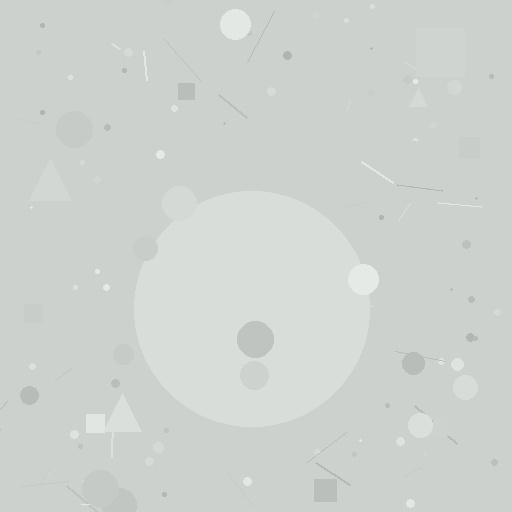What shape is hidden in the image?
A circle is hidden in the image.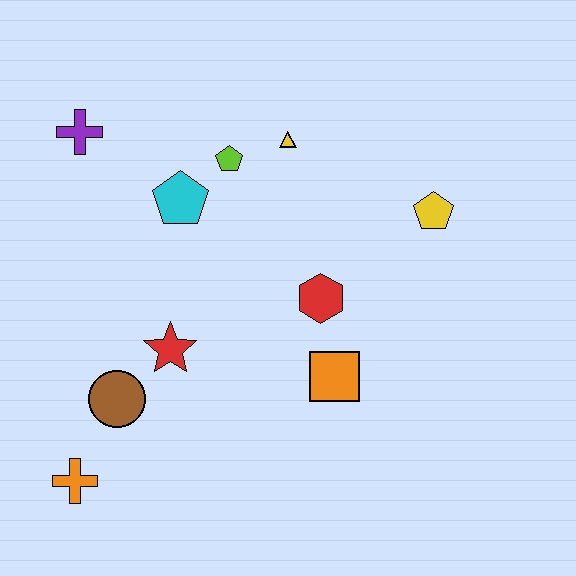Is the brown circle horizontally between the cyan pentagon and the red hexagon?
No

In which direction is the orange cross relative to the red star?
The orange cross is below the red star.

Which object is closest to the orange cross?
The brown circle is closest to the orange cross.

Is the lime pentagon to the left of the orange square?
Yes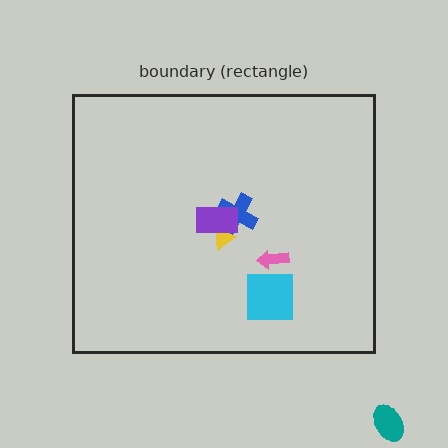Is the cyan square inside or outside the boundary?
Inside.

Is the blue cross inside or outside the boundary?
Inside.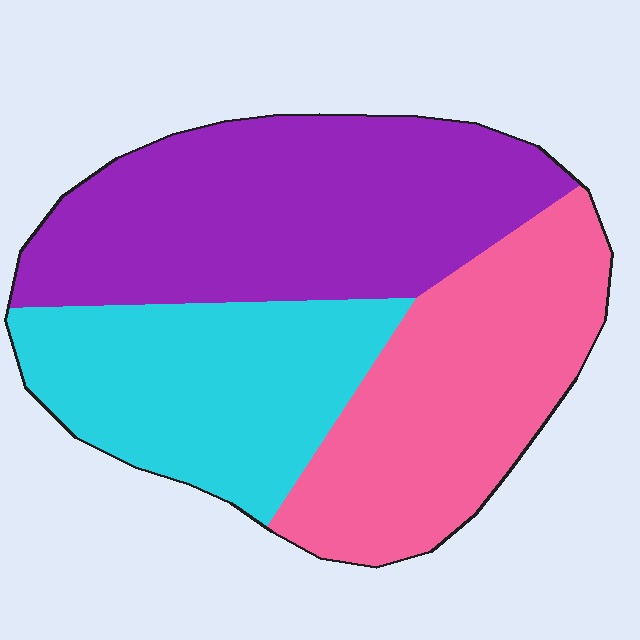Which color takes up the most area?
Purple, at roughly 40%.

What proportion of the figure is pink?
Pink covers about 30% of the figure.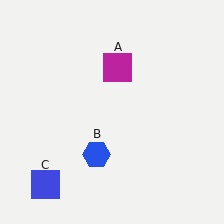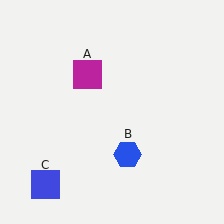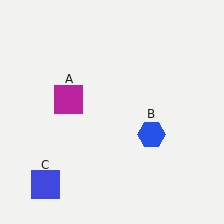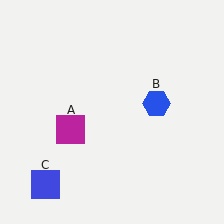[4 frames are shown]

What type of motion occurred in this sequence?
The magenta square (object A), blue hexagon (object B) rotated counterclockwise around the center of the scene.